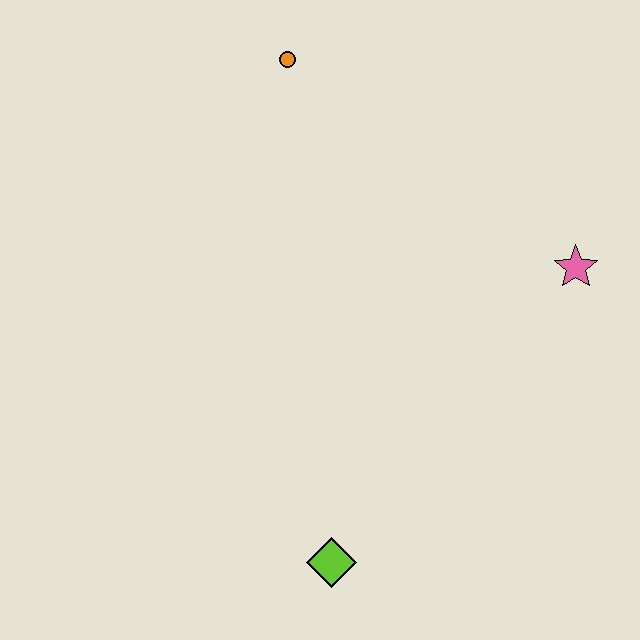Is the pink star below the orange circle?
Yes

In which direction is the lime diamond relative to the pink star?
The lime diamond is below the pink star.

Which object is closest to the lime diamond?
The pink star is closest to the lime diamond.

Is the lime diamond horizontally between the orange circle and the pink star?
Yes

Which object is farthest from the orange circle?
The lime diamond is farthest from the orange circle.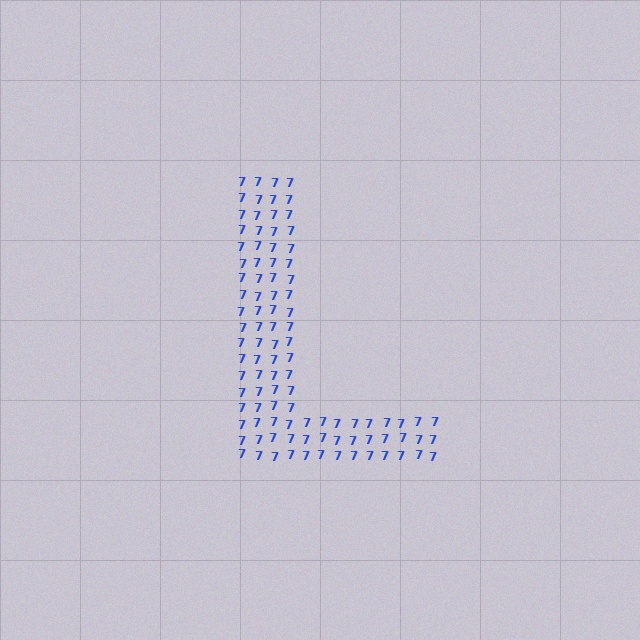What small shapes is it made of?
It is made of small digit 7's.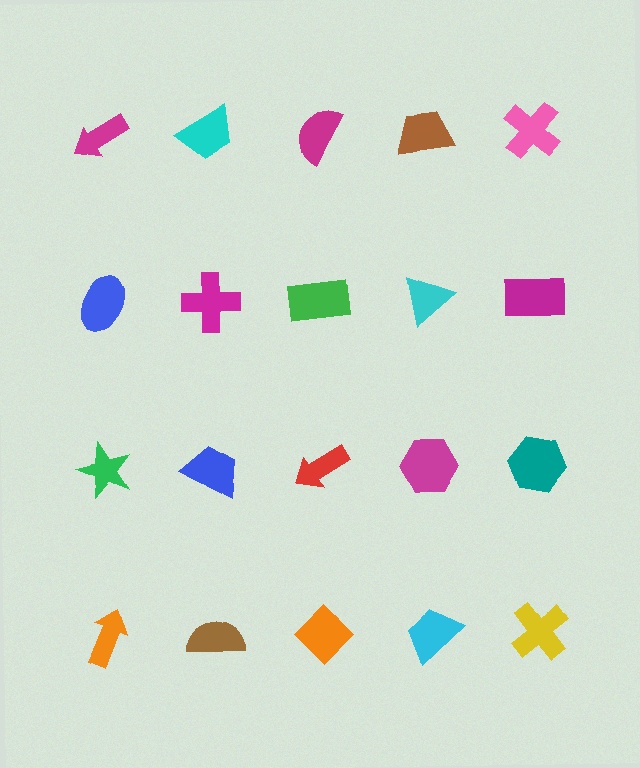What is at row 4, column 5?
A yellow cross.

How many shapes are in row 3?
5 shapes.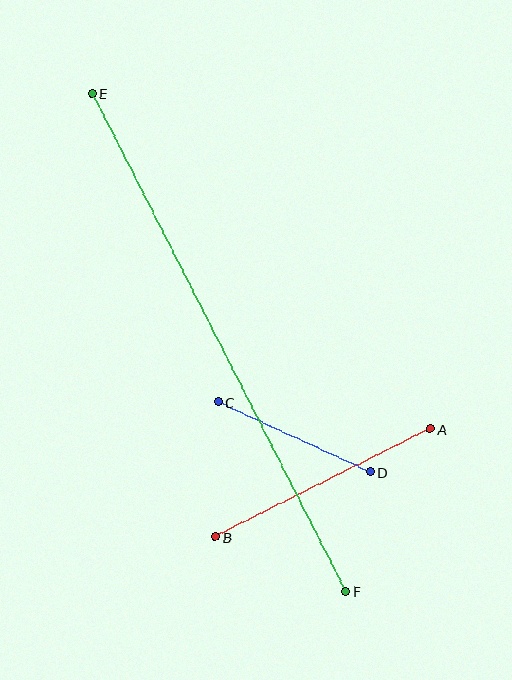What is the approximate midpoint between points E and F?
The midpoint is at approximately (219, 342) pixels.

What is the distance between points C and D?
The distance is approximately 168 pixels.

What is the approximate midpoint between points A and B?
The midpoint is at approximately (323, 483) pixels.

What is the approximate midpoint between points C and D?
The midpoint is at approximately (294, 437) pixels.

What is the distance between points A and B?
The distance is approximately 240 pixels.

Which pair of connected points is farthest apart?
Points E and F are farthest apart.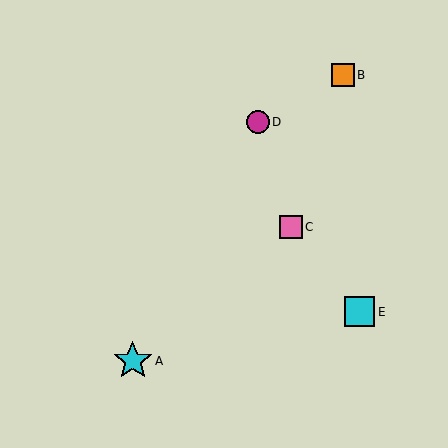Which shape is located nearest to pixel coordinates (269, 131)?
The magenta circle (labeled D) at (258, 122) is nearest to that location.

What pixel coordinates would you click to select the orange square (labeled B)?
Click at (343, 75) to select the orange square B.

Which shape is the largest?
The cyan star (labeled A) is the largest.